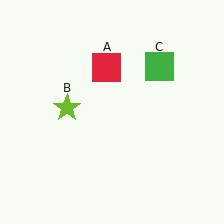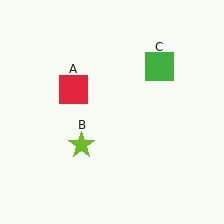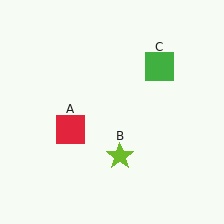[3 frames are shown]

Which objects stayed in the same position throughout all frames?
Green square (object C) remained stationary.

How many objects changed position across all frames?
2 objects changed position: red square (object A), lime star (object B).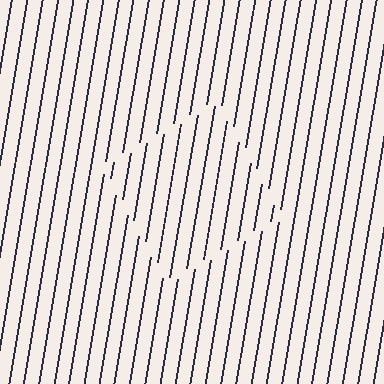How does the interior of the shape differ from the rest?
The interior of the shape contains the same grating, shifted by half a period — the contour is defined by the phase discontinuity where line-ends from the inner and outer gratings abut.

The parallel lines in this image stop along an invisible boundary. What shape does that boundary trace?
An illusory square. The interior of the shape contains the same grating, shifted by half a period — the contour is defined by the phase discontinuity where line-ends from the inner and outer gratings abut.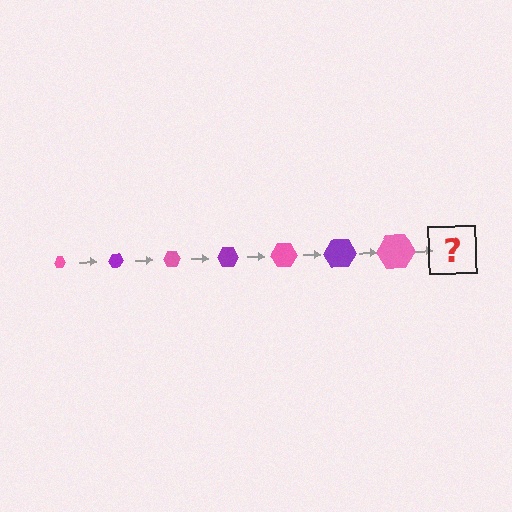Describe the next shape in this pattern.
It should be a purple hexagon, larger than the previous one.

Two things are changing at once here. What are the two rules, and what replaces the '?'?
The two rules are that the hexagon grows larger each step and the color cycles through pink and purple. The '?' should be a purple hexagon, larger than the previous one.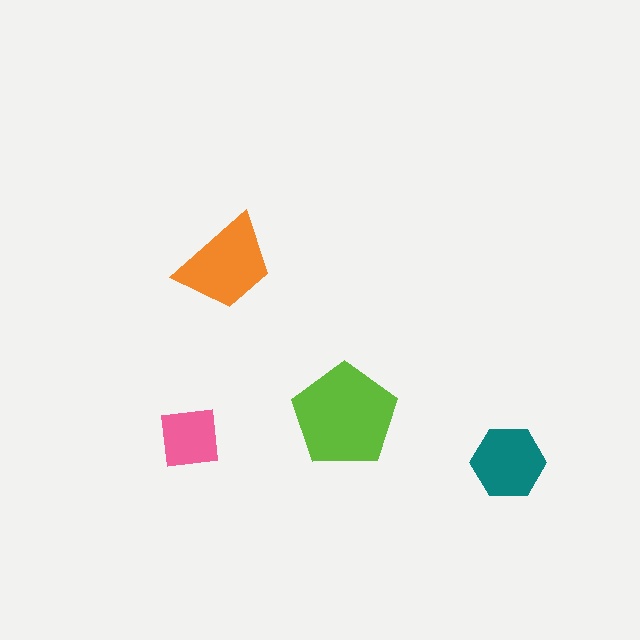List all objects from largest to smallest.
The lime pentagon, the orange trapezoid, the teal hexagon, the pink square.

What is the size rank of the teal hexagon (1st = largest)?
3rd.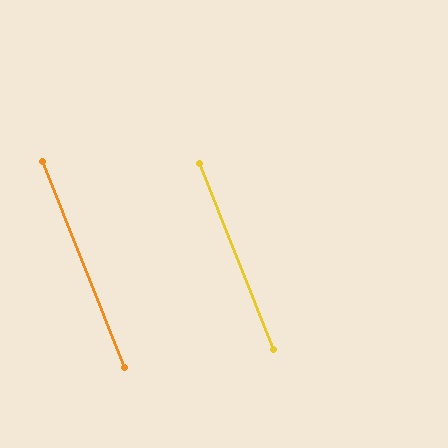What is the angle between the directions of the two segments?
Approximately 0 degrees.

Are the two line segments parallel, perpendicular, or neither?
Parallel — their directions differ by only 0.0°.